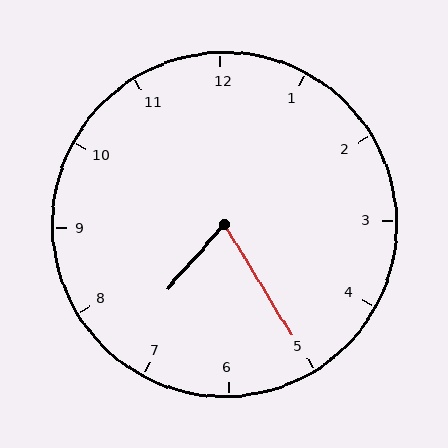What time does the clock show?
7:25.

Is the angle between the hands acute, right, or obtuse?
It is acute.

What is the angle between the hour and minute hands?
Approximately 72 degrees.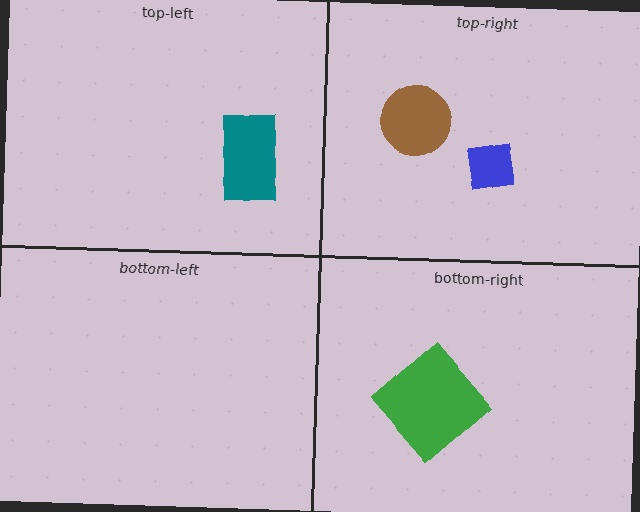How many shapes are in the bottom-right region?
1.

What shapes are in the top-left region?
The teal rectangle.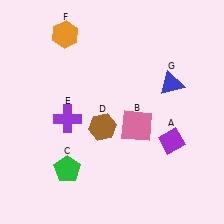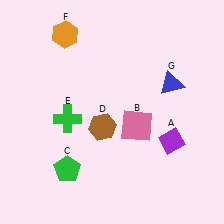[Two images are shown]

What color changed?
The cross (E) changed from purple in Image 1 to green in Image 2.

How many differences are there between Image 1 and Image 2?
There is 1 difference between the two images.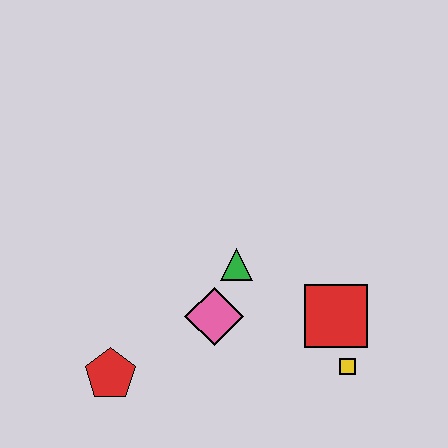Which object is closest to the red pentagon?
The pink diamond is closest to the red pentagon.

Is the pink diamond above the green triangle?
No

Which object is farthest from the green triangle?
The red pentagon is farthest from the green triangle.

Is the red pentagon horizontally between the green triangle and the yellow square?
No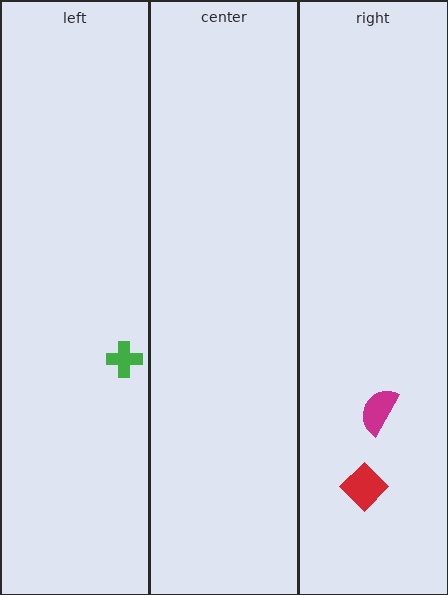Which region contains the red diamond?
The right region.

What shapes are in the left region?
The green cross.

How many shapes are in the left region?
1.